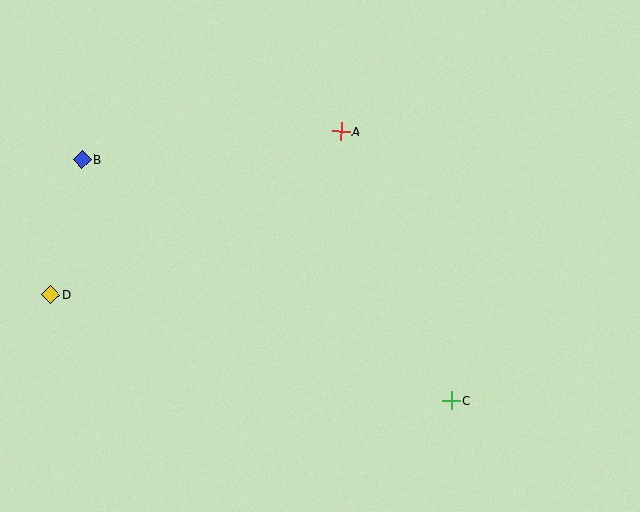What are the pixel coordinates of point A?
Point A is at (341, 132).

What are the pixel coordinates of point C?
Point C is at (451, 400).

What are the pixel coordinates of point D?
Point D is at (51, 295).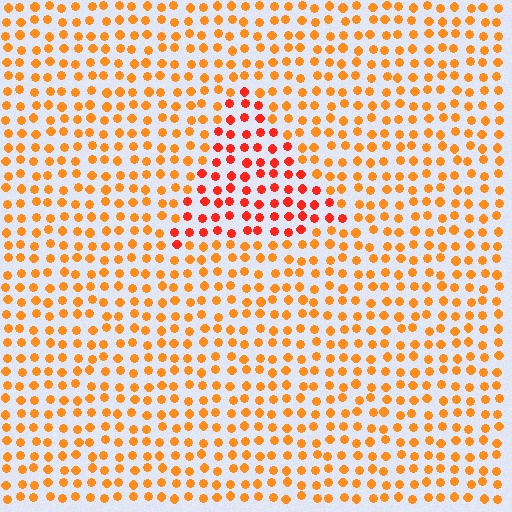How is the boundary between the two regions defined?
The boundary is defined purely by a slight shift in hue (about 28 degrees). Spacing, size, and orientation are identical on both sides.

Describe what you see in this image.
The image is filled with small orange elements in a uniform arrangement. A triangle-shaped region is visible where the elements are tinted to a slightly different hue, forming a subtle color boundary.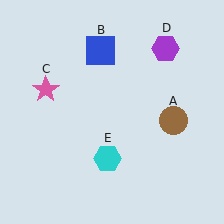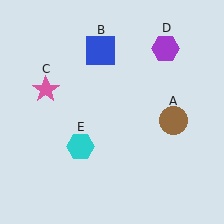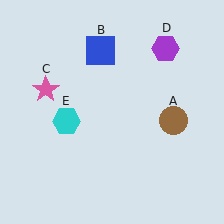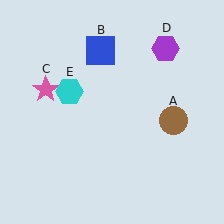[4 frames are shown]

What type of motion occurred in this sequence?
The cyan hexagon (object E) rotated clockwise around the center of the scene.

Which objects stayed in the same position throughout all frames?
Brown circle (object A) and blue square (object B) and pink star (object C) and purple hexagon (object D) remained stationary.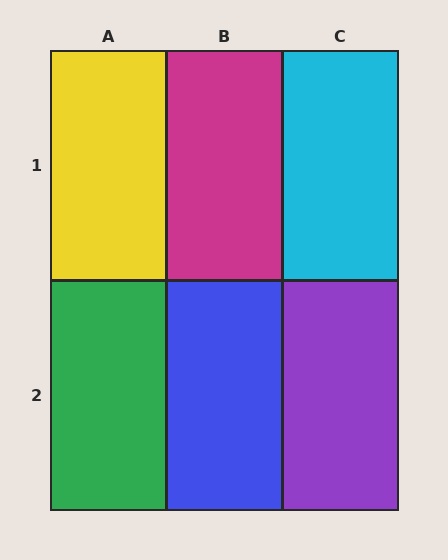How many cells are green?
1 cell is green.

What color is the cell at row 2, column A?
Green.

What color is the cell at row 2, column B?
Blue.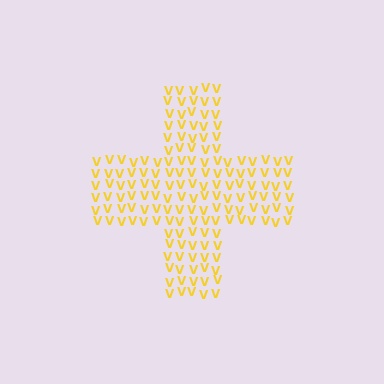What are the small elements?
The small elements are letter V's.